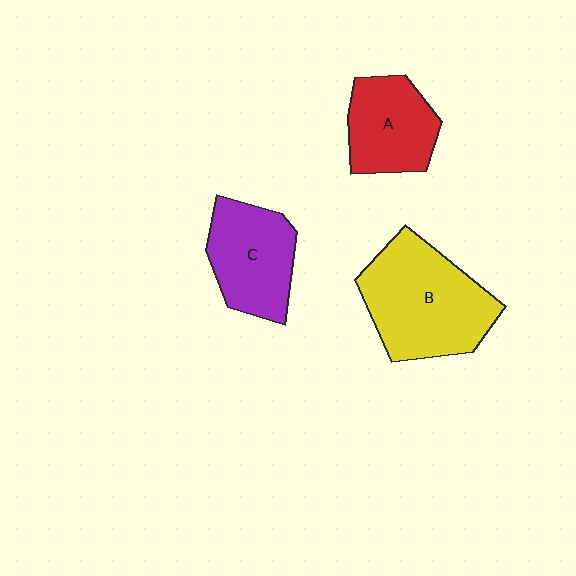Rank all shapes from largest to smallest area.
From largest to smallest: B (yellow), C (purple), A (red).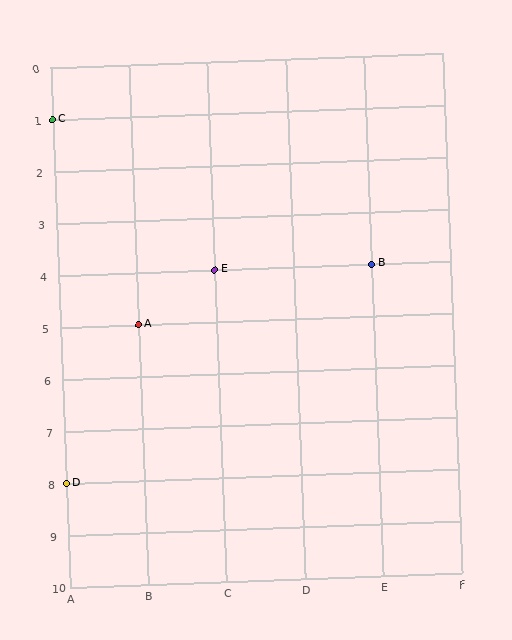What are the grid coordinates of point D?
Point D is at grid coordinates (A, 8).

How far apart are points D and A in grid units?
Points D and A are 1 column and 3 rows apart (about 3.2 grid units diagonally).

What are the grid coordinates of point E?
Point E is at grid coordinates (C, 4).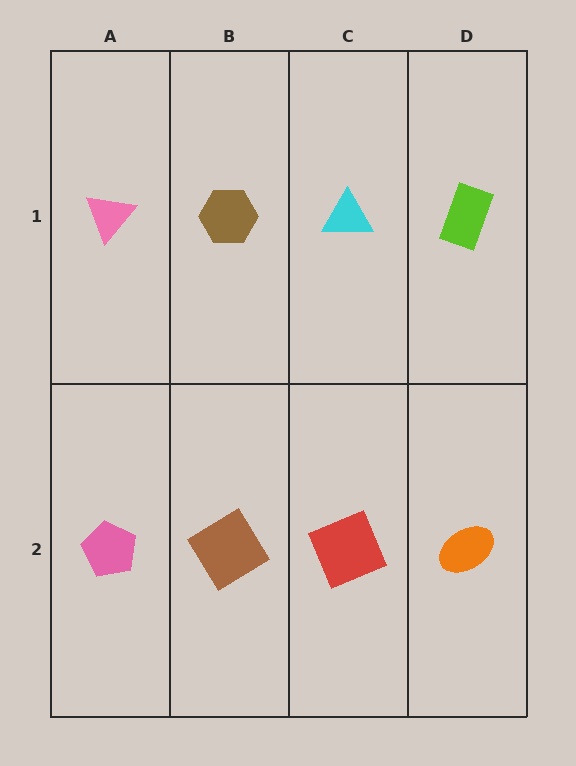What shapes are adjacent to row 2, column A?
A pink triangle (row 1, column A), a brown diamond (row 2, column B).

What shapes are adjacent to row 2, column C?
A cyan triangle (row 1, column C), a brown diamond (row 2, column B), an orange ellipse (row 2, column D).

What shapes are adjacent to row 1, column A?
A pink pentagon (row 2, column A), a brown hexagon (row 1, column B).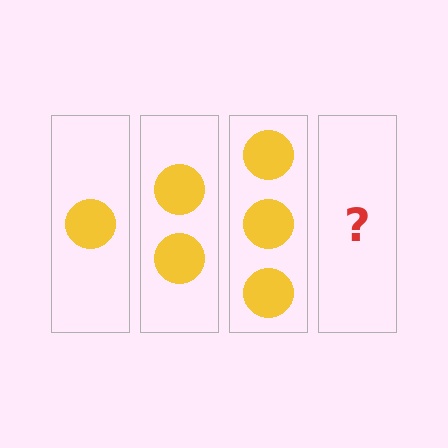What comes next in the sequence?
The next element should be 4 circles.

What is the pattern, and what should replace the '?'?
The pattern is that each step adds one more circle. The '?' should be 4 circles.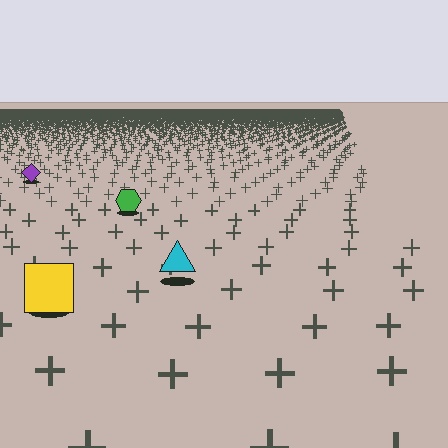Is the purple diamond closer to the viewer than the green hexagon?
No. The green hexagon is closer — you can tell from the texture gradient: the ground texture is coarser near it.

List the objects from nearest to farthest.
From nearest to farthest: the yellow square, the cyan triangle, the green hexagon, the purple diamond.